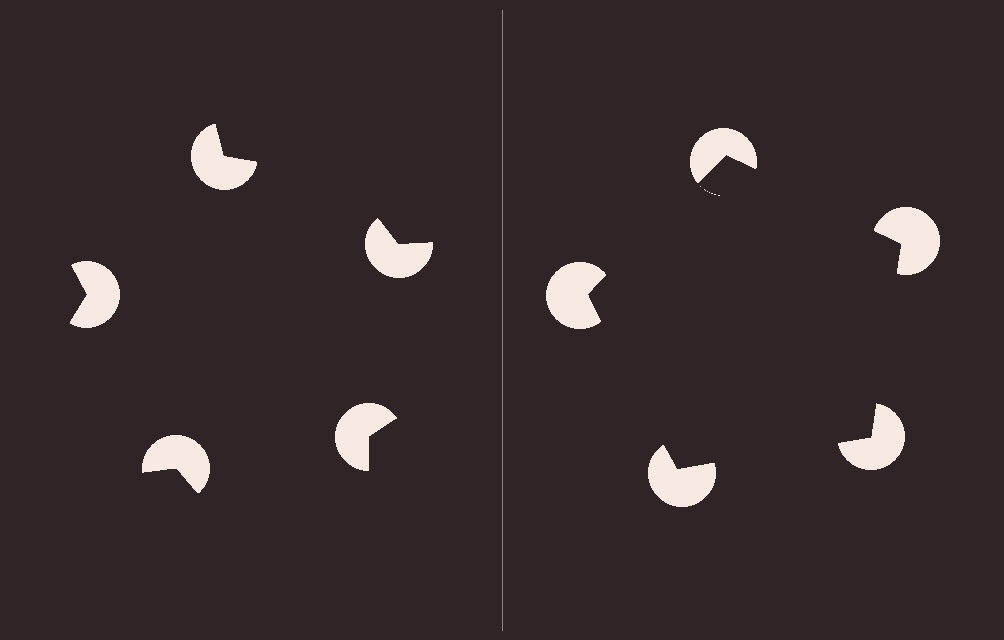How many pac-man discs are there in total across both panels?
10 — 5 on each side.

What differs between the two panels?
The pac-man discs are positioned identically on both sides; only the wedge orientations differ. On the right they align to a pentagon; on the left they are misaligned.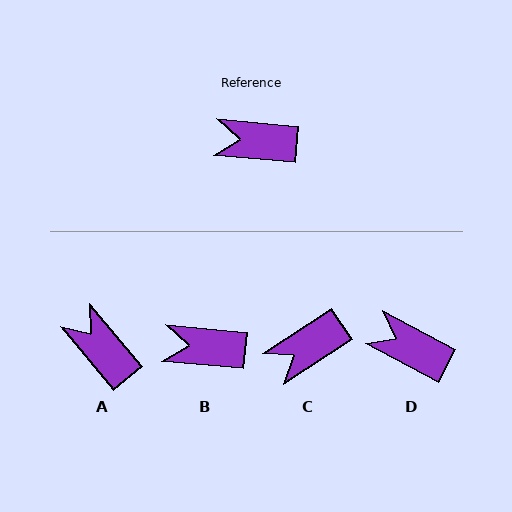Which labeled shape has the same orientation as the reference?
B.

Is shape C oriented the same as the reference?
No, it is off by about 39 degrees.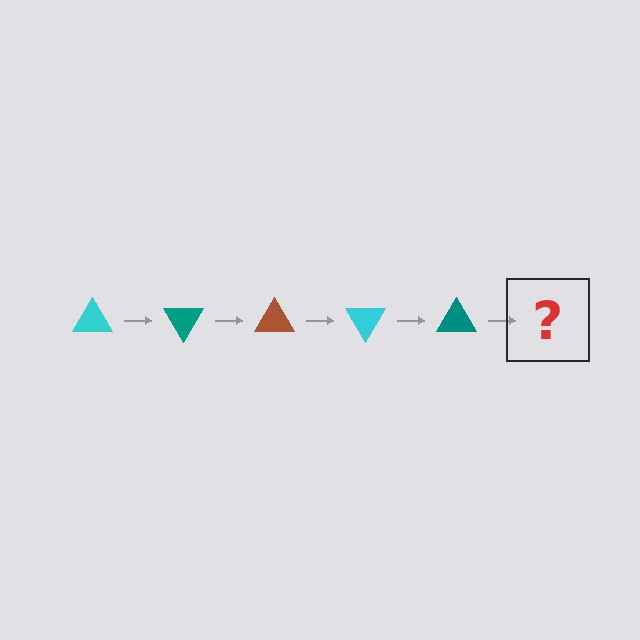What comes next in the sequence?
The next element should be a brown triangle, rotated 300 degrees from the start.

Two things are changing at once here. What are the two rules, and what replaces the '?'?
The two rules are that it rotates 60 degrees each step and the color cycles through cyan, teal, and brown. The '?' should be a brown triangle, rotated 300 degrees from the start.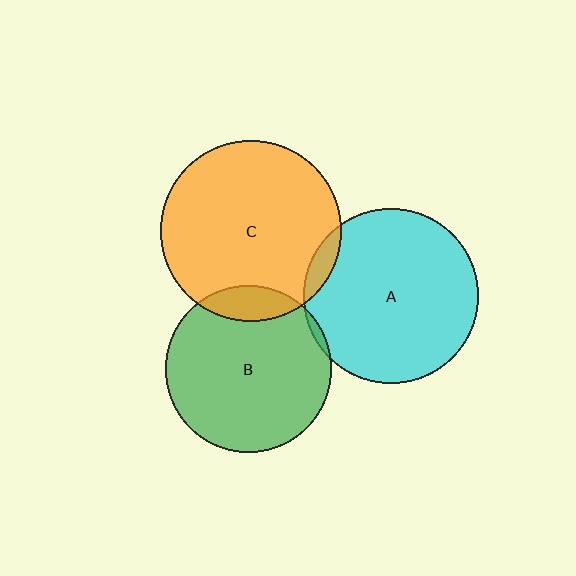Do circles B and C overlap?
Yes.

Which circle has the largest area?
Circle C (orange).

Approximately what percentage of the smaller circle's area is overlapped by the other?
Approximately 10%.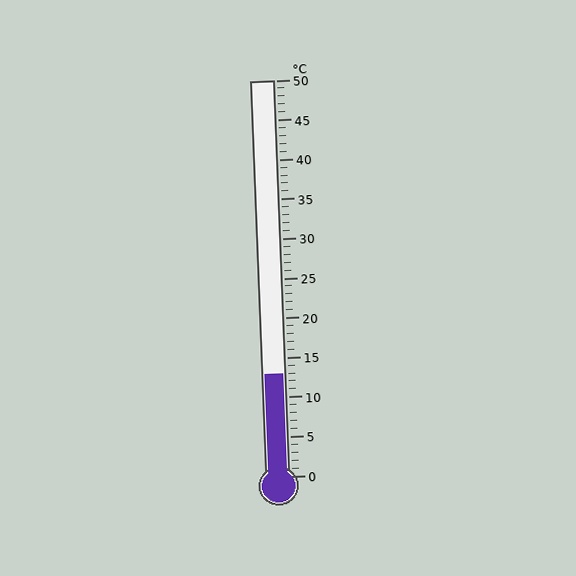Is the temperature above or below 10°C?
The temperature is above 10°C.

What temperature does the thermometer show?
The thermometer shows approximately 13°C.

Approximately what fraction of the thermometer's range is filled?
The thermometer is filled to approximately 25% of its range.